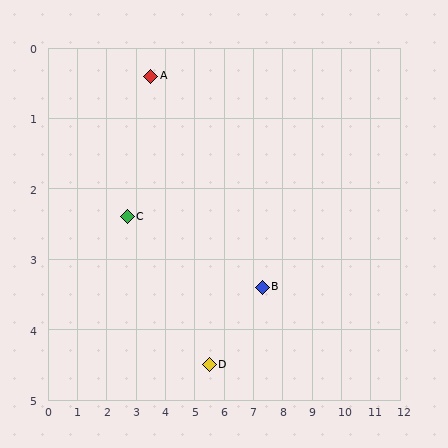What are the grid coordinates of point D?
Point D is at approximately (5.5, 4.5).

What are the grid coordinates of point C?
Point C is at approximately (2.7, 2.4).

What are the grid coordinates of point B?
Point B is at approximately (7.3, 3.4).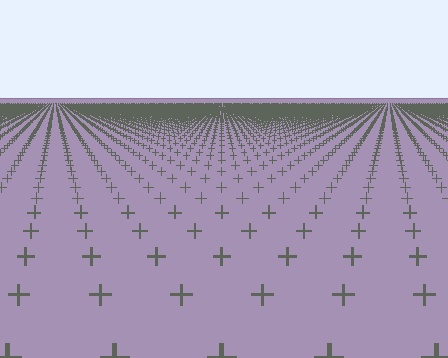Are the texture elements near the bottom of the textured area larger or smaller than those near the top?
Larger. Near the bottom, elements are closer to the viewer and appear at a bigger on-screen size.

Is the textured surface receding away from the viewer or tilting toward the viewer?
The surface is receding away from the viewer. Texture elements get smaller and denser toward the top.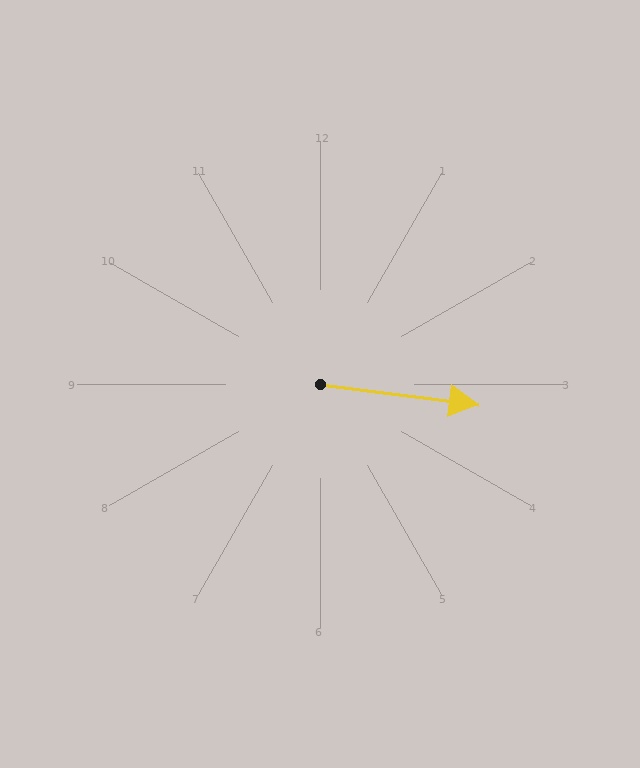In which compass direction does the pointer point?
East.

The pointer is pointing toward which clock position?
Roughly 3 o'clock.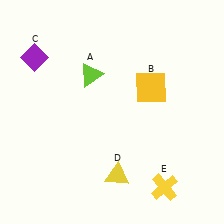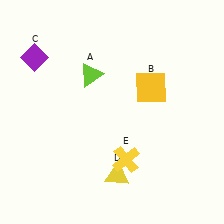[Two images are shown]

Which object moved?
The yellow cross (E) moved left.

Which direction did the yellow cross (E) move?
The yellow cross (E) moved left.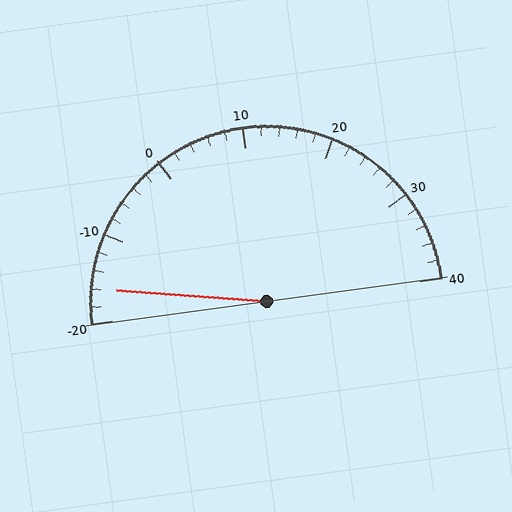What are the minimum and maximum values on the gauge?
The gauge ranges from -20 to 40.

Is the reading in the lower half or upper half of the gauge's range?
The reading is in the lower half of the range (-20 to 40).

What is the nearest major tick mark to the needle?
The nearest major tick mark is -20.